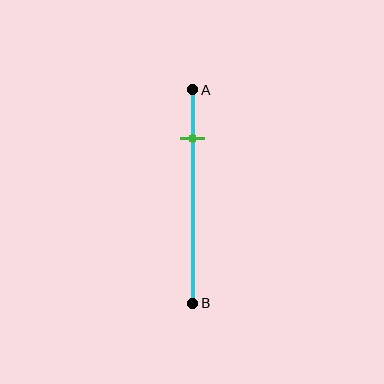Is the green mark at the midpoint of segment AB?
No, the mark is at about 25% from A, not at the 50% midpoint.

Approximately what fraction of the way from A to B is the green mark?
The green mark is approximately 25% of the way from A to B.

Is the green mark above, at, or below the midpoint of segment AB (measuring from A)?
The green mark is above the midpoint of segment AB.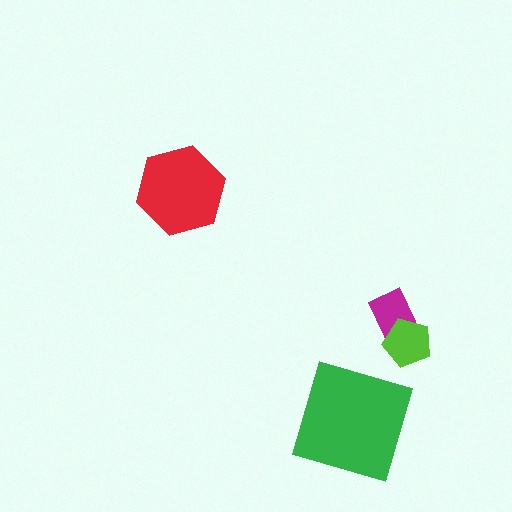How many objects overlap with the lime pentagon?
1 object overlaps with the lime pentagon.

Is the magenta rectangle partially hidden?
Yes, it is partially covered by another shape.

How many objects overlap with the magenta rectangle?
1 object overlaps with the magenta rectangle.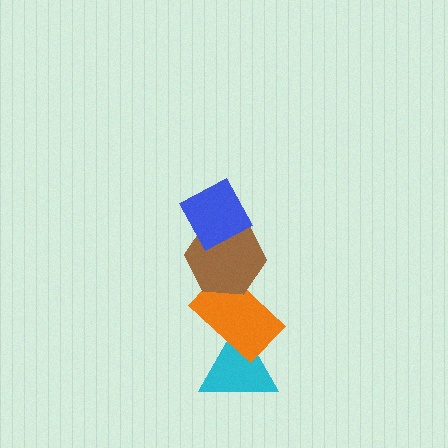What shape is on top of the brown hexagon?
The blue diamond is on top of the brown hexagon.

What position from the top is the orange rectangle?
The orange rectangle is 3rd from the top.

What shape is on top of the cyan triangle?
The orange rectangle is on top of the cyan triangle.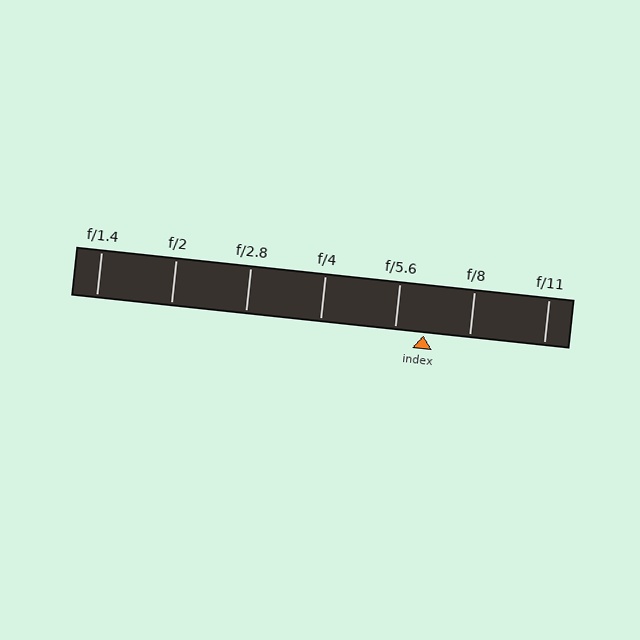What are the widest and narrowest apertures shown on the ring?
The widest aperture shown is f/1.4 and the narrowest is f/11.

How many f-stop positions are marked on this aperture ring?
There are 7 f-stop positions marked.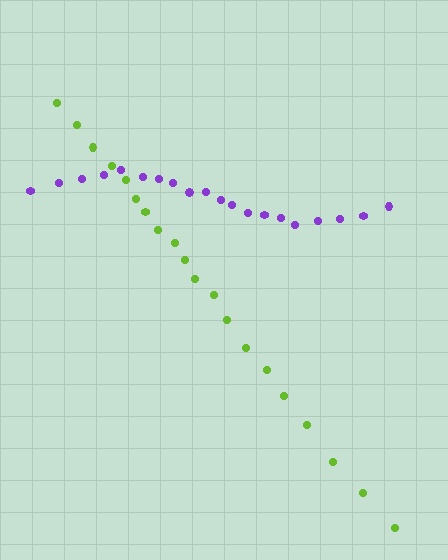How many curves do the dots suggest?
There are 2 distinct paths.